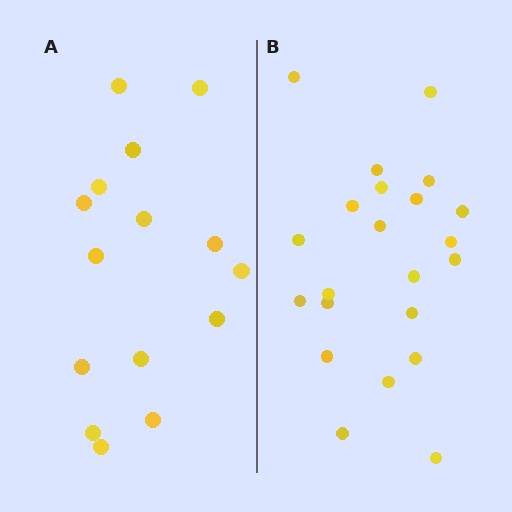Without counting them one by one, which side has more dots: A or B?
Region B (the right region) has more dots.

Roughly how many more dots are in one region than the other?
Region B has roughly 8 or so more dots than region A.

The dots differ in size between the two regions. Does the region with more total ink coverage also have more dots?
No. Region A has more total ink coverage because its dots are larger, but region B actually contains more individual dots. Total area can be misleading — the number of items is what matters here.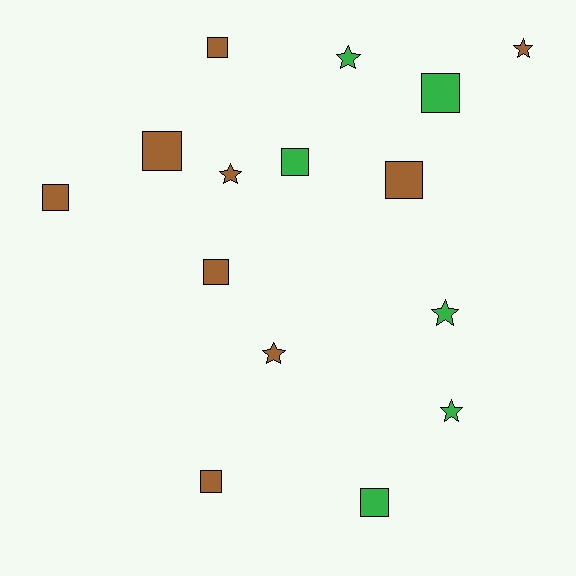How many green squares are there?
There are 3 green squares.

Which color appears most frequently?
Brown, with 9 objects.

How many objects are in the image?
There are 15 objects.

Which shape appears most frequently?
Square, with 9 objects.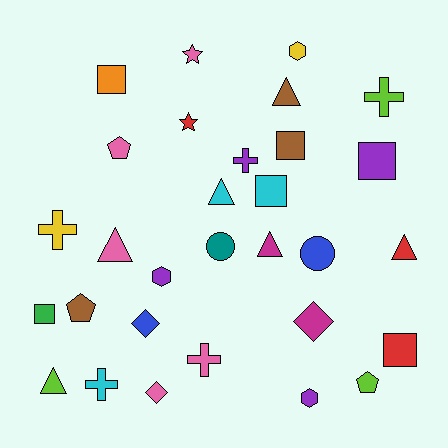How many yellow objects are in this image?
There are 2 yellow objects.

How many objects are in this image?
There are 30 objects.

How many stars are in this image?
There are 2 stars.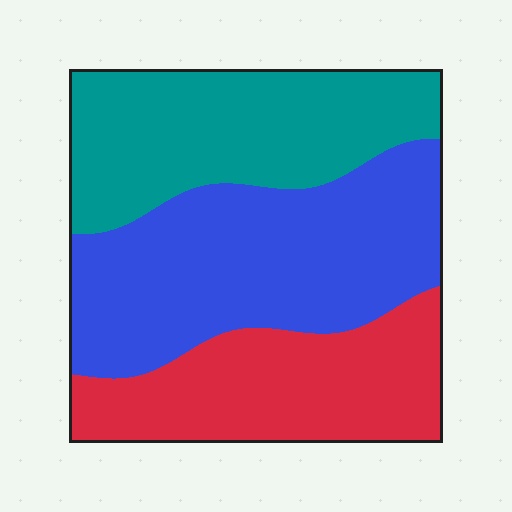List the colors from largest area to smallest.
From largest to smallest: blue, teal, red.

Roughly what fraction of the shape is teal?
Teal covers 32% of the shape.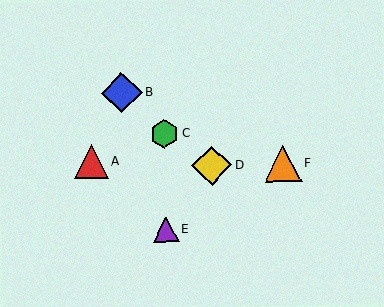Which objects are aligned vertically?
Objects C, E are aligned vertically.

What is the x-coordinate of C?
Object C is at x≈164.